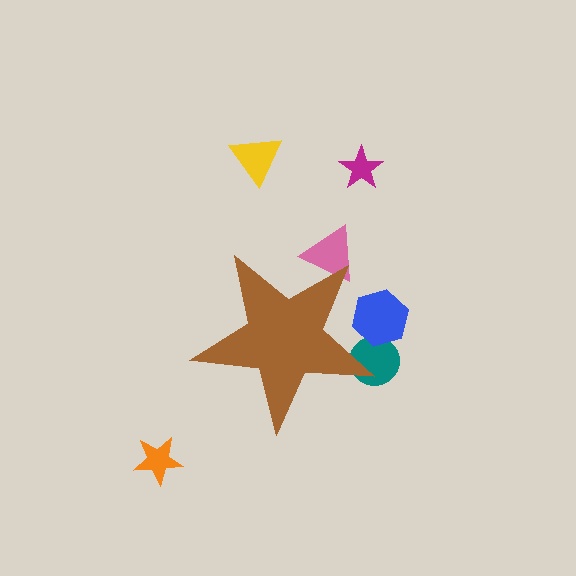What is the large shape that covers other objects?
A brown star.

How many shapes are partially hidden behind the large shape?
3 shapes are partially hidden.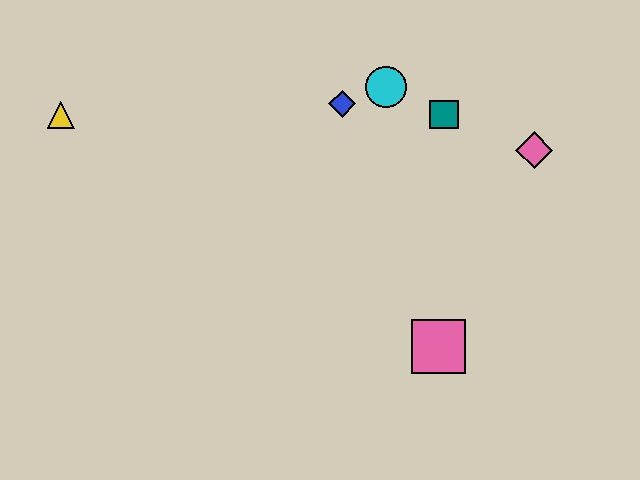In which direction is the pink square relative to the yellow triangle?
The pink square is to the right of the yellow triangle.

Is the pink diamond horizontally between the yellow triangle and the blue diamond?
No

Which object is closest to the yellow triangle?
The blue diamond is closest to the yellow triangle.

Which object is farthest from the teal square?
The yellow triangle is farthest from the teal square.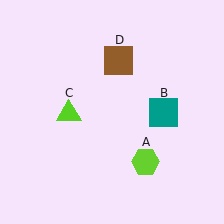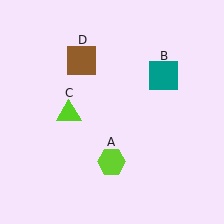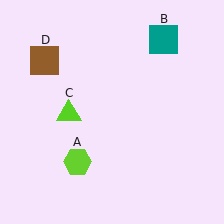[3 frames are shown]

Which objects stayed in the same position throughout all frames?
Lime triangle (object C) remained stationary.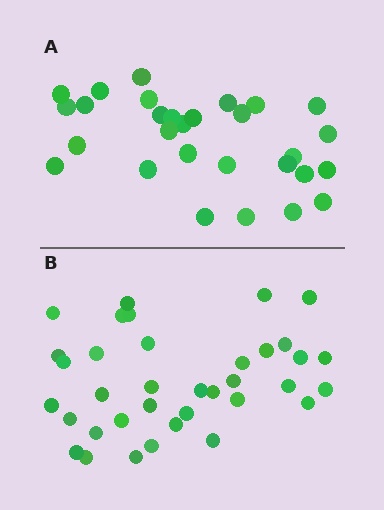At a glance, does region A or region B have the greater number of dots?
Region B (the bottom region) has more dots.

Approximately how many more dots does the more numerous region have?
Region B has roughly 8 or so more dots than region A.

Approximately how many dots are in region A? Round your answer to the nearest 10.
About 30 dots. (The exact count is 29, which rounds to 30.)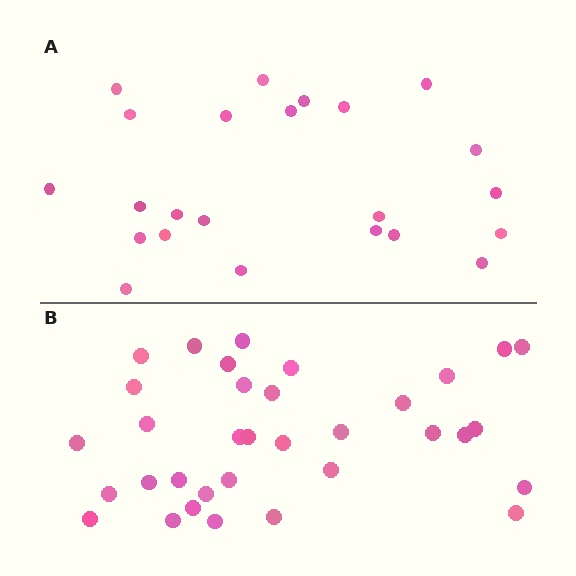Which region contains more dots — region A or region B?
Region B (the bottom region) has more dots.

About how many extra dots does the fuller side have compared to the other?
Region B has roughly 12 or so more dots than region A.